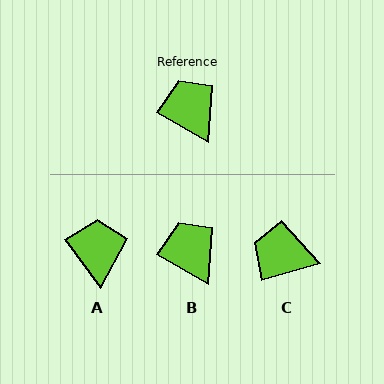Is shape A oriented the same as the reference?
No, it is off by about 24 degrees.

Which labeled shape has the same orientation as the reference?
B.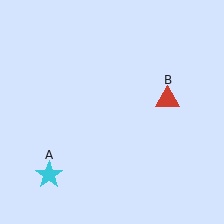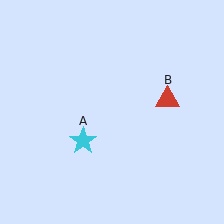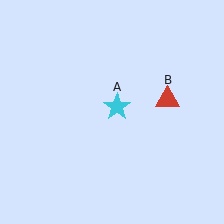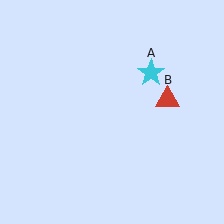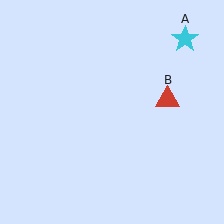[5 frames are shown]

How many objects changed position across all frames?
1 object changed position: cyan star (object A).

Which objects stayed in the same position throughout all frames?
Red triangle (object B) remained stationary.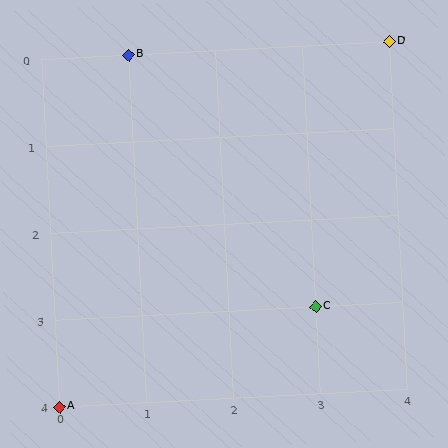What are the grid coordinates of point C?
Point C is at grid coordinates (3, 3).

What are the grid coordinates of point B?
Point B is at grid coordinates (1, 0).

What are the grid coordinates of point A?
Point A is at grid coordinates (0, 4).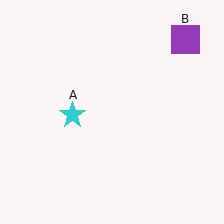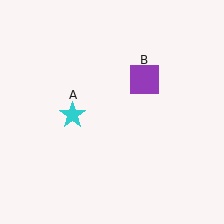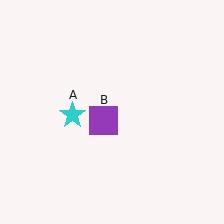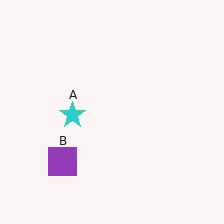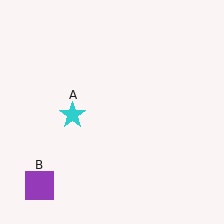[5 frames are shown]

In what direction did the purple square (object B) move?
The purple square (object B) moved down and to the left.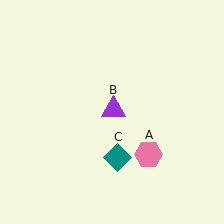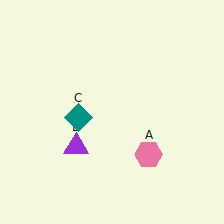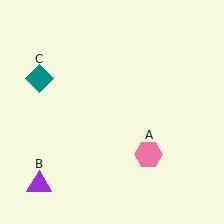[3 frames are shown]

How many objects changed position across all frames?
2 objects changed position: purple triangle (object B), teal diamond (object C).